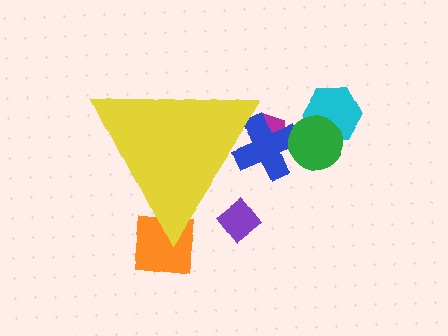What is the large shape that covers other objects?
A yellow triangle.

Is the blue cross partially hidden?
Yes, the blue cross is partially hidden behind the yellow triangle.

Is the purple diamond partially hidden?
Yes, the purple diamond is partially hidden behind the yellow triangle.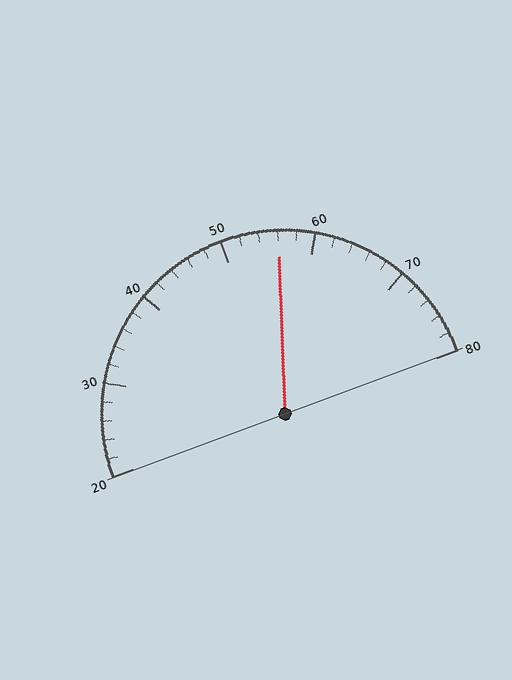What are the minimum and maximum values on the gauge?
The gauge ranges from 20 to 80.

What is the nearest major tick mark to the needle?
The nearest major tick mark is 60.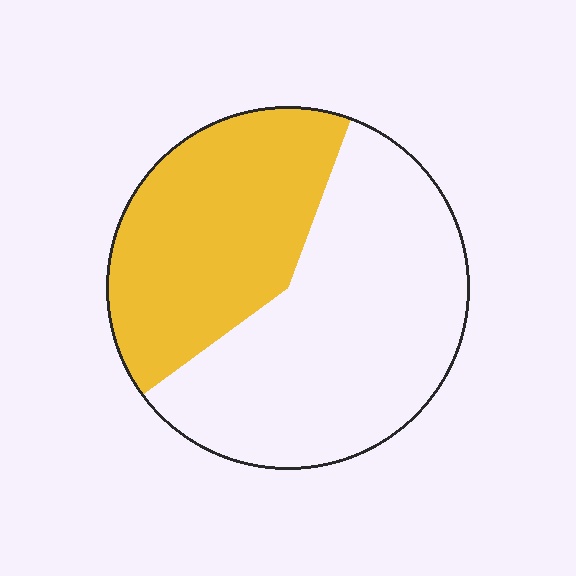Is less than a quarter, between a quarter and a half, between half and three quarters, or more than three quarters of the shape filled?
Between a quarter and a half.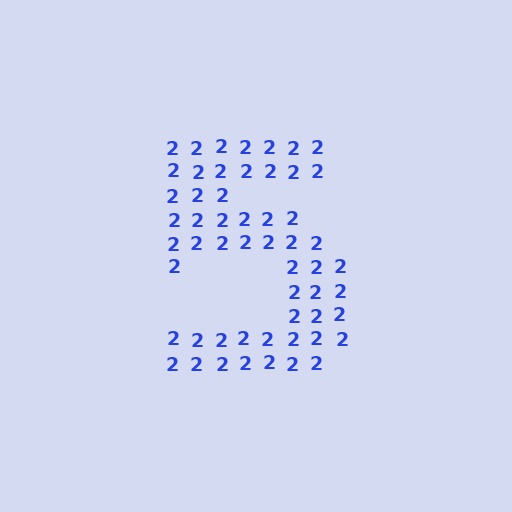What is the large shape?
The large shape is the digit 5.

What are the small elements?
The small elements are digit 2's.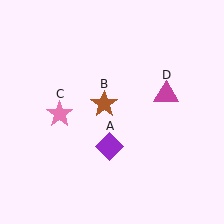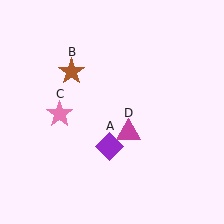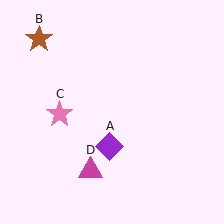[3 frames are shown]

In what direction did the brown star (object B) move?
The brown star (object B) moved up and to the left.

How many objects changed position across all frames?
2 objects changed position: brown star (object B), magenta triangle (object D).